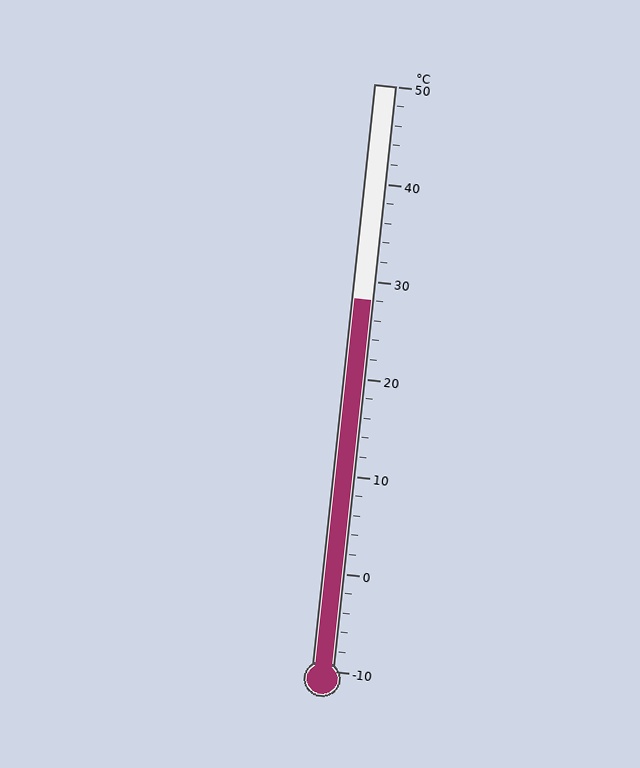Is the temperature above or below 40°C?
The temperature is below 40°C.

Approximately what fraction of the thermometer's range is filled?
The thermometer is filled to approximately 65% of its range.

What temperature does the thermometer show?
The thermometer shows approximately 28°C.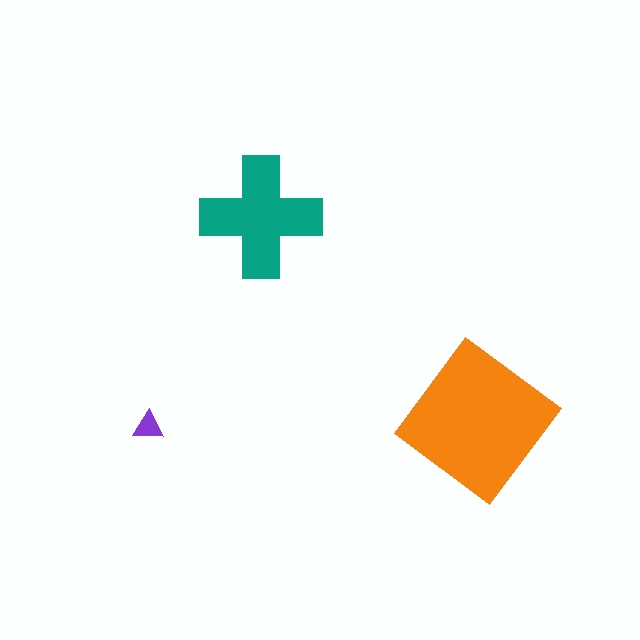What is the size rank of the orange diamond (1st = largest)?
1st.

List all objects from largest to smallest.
The orange diamond, the teal cross, the purple triangle.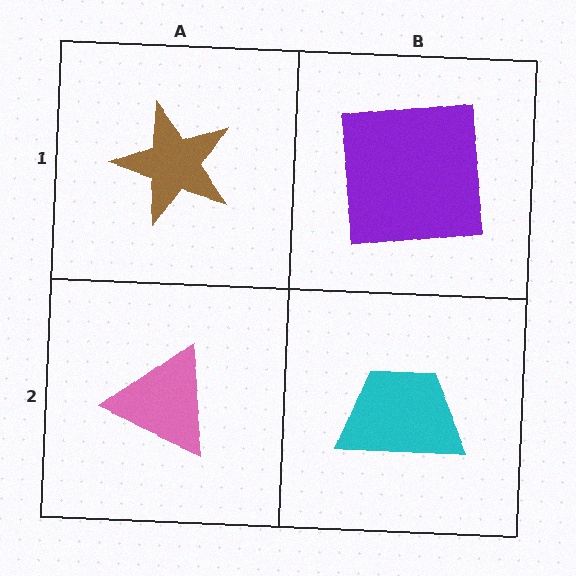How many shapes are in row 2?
2 shapes.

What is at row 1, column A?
A brown star.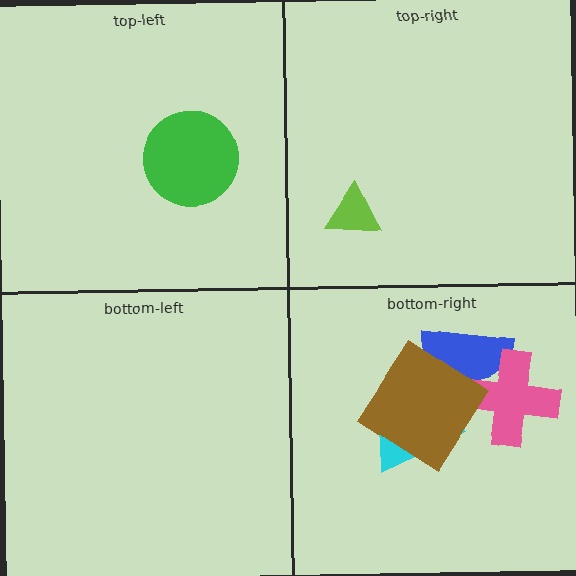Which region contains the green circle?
The top-left region.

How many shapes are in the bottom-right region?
4.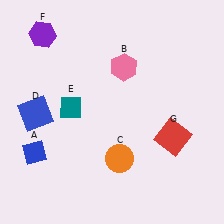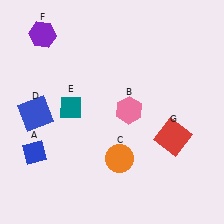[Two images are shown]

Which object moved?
The pink hexagon (B) moved down.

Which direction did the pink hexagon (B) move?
The pink hexagon (B) moved down.